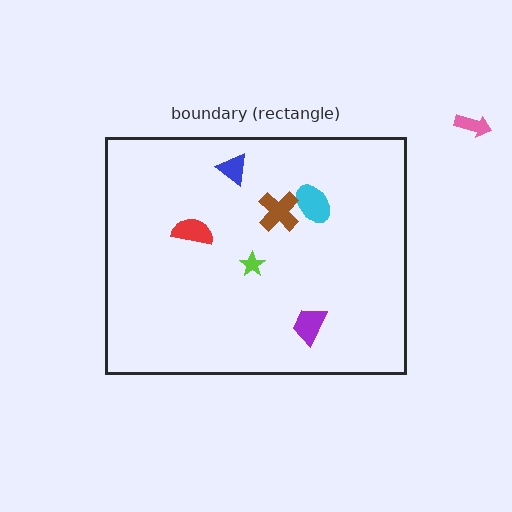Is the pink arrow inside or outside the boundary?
Outside.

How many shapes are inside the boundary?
6 inside, 1 outside.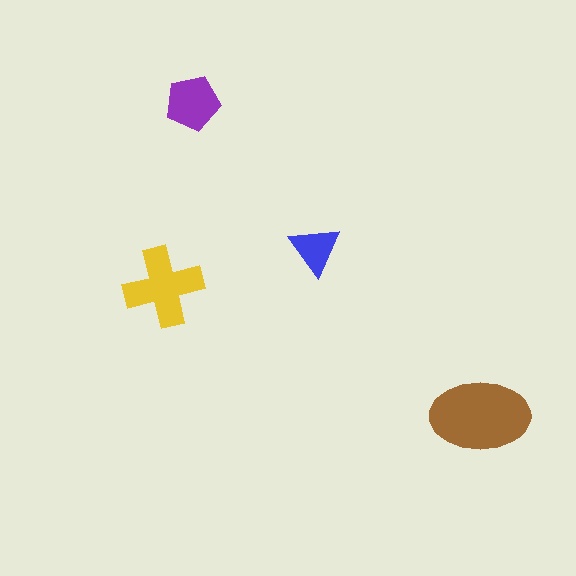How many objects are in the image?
There are 4 objects in the image.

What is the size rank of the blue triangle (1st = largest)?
4th.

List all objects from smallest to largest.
The blue triangle, the purple pentagon, the yellow cross, the brown ellipse.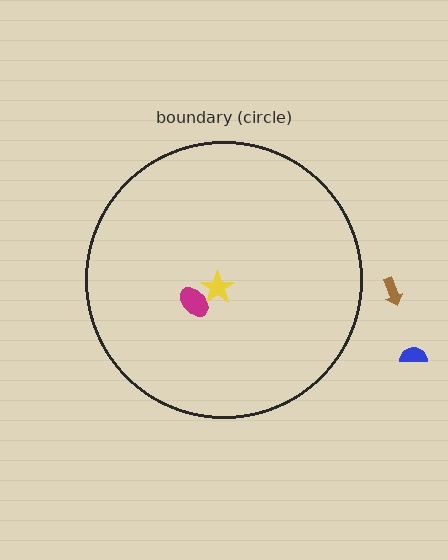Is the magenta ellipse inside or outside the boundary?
Inside.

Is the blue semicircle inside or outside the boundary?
Outside.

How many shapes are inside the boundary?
2 inside, 2 outside.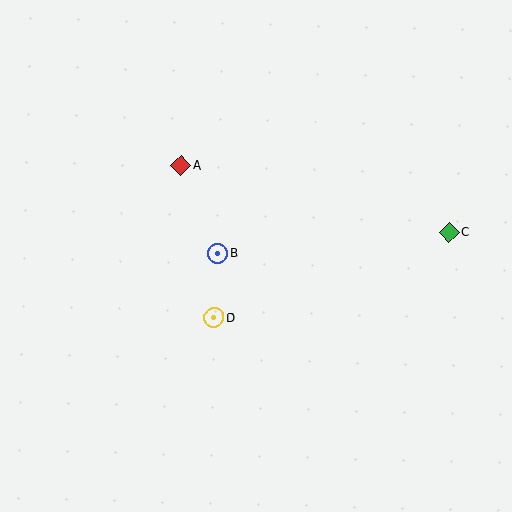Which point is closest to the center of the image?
Point B at (218, 253) is closest to the center.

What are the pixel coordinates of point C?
Point C is at (449, 232).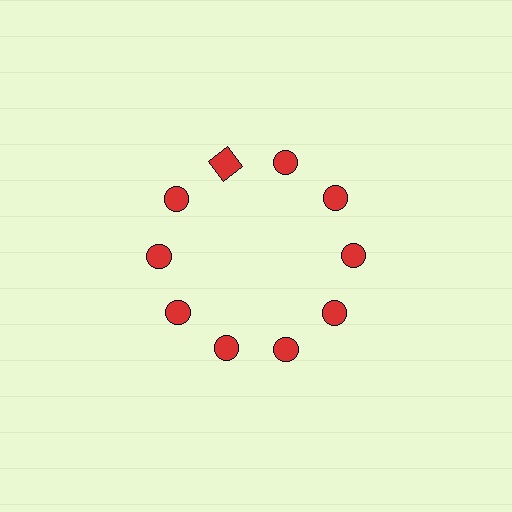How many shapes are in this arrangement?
There are 10 shapes arranged in a ring pattern.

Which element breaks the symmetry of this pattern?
The red square at roughly the 11 o'clock position breaks the symmetry. All other shapes are red circles.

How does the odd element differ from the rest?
It has a different shape: square instead of circle.